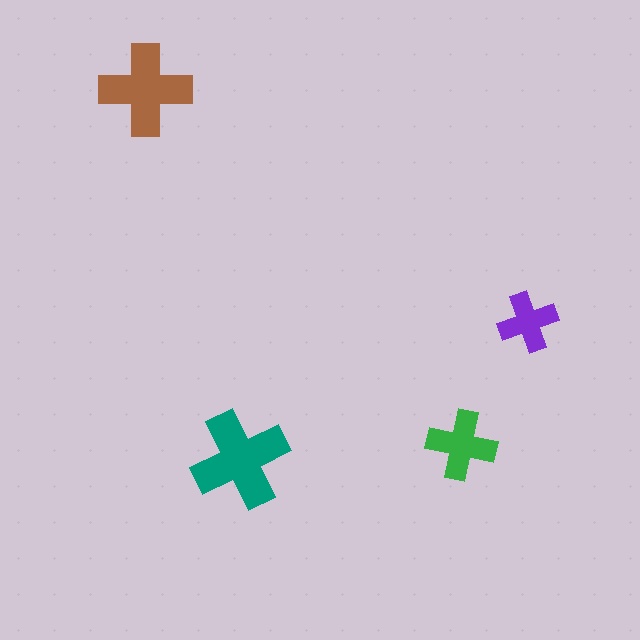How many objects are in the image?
There are 4 objects in the image.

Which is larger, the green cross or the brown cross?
The brown one.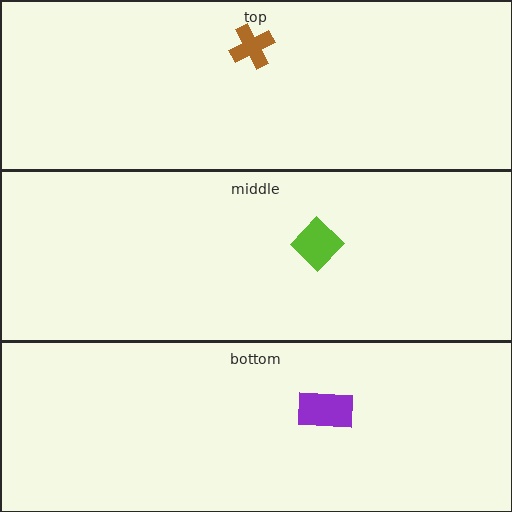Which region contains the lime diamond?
The middle region.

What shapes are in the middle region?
The lime diamond.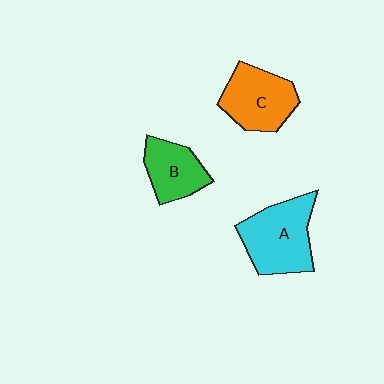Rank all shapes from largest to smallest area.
From largest to smallest: A (cyan), C (orange), B (green).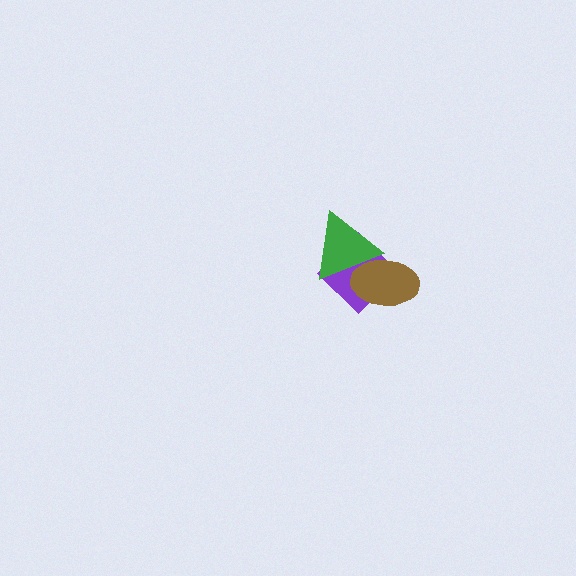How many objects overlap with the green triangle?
2 objects overlap with the green triangle.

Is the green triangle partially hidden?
Yes, it is partially covered by another shape.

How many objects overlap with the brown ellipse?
2 objects overlap with the brown ellipse.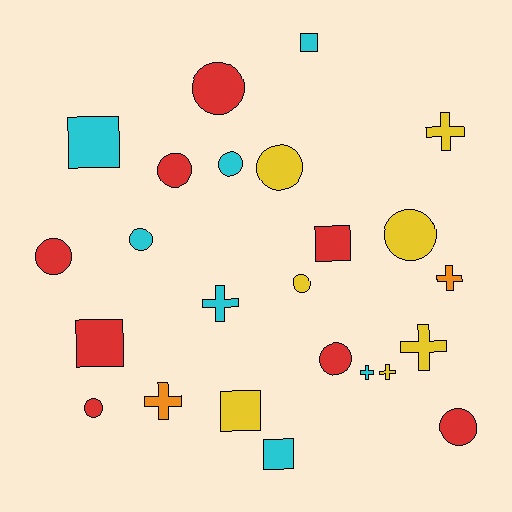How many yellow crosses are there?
There are 3 yellow crosses.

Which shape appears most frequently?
Circle, with 11 objects.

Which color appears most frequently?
Red, with 8 objects.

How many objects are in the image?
There are 24 objects.